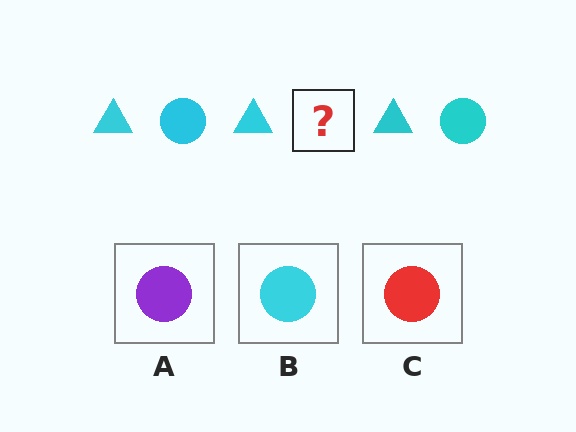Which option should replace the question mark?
Option B.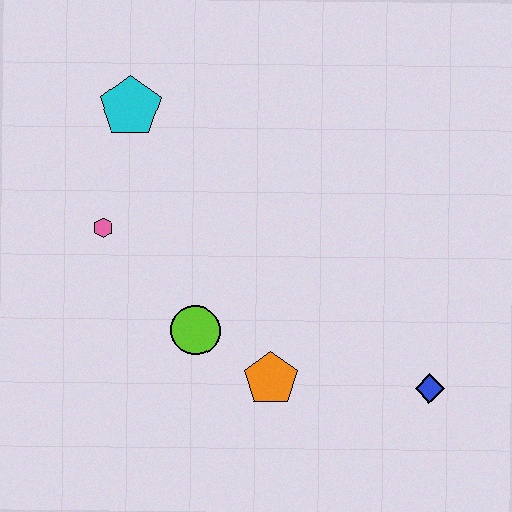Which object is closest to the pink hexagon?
The cyan pentagon is closest to the pink hexagon.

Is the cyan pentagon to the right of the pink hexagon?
Yes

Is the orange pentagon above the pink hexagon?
No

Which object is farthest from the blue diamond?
The cyan pentagon is farthest from the blue diamond.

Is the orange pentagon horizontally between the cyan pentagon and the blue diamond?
Yes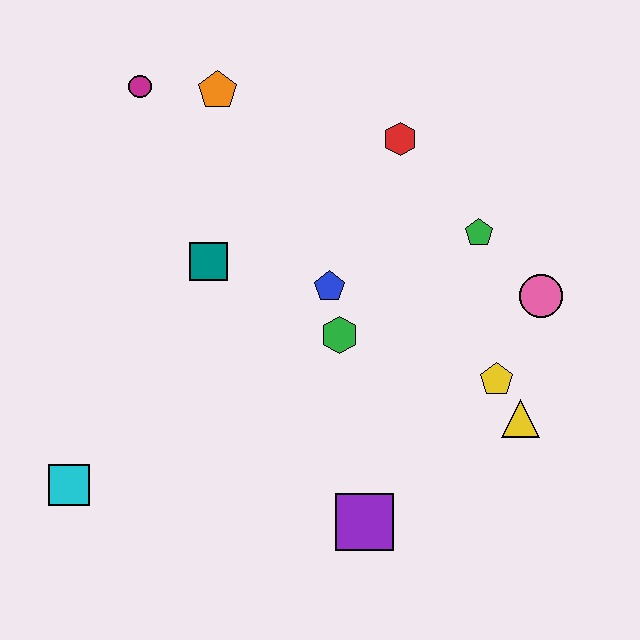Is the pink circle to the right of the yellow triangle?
Yes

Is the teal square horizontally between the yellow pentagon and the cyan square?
Yes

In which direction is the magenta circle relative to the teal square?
The magenta circle is above the teal square.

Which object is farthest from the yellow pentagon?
The magenta circle is farthest from the yellow pentagon.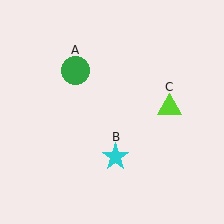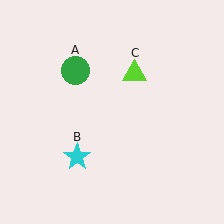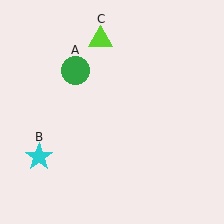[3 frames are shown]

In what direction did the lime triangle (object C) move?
The lime triangle (object C) moved up and to the left.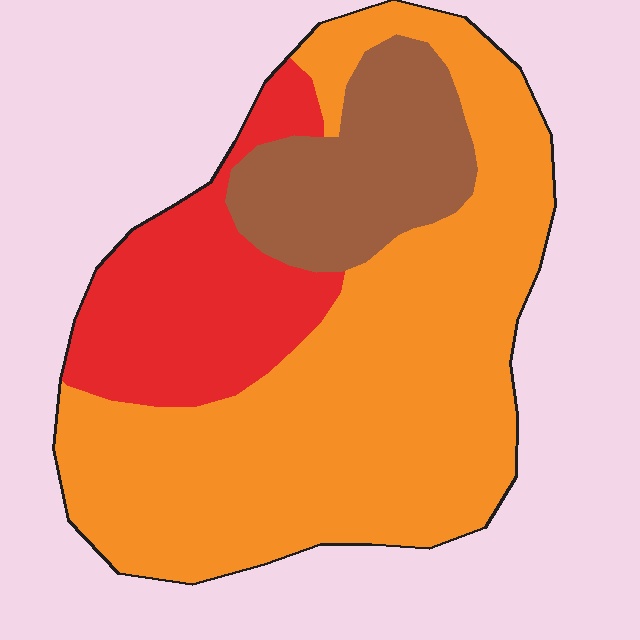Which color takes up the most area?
Orange, at roughly 60%.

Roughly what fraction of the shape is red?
Red takes up about one fifth (1/5) of the shape.